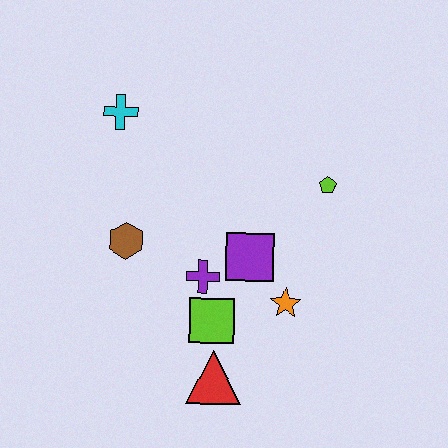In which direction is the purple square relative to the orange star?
The purple square is above the orange star.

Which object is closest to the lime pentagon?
The purple square is closest to the lime pentagon.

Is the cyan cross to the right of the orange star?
No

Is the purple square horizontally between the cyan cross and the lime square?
No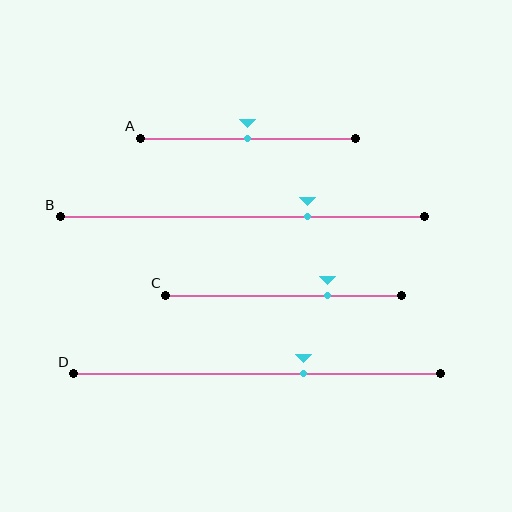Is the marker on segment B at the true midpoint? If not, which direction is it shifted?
No, the marker on segment B is shifted to the right by about 18% of the segment length.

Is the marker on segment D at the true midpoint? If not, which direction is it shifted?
No, the marker on segment D is shifted to the right by about 13% of the segment length.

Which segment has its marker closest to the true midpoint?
Segment A has its marker closest to the true midpoint.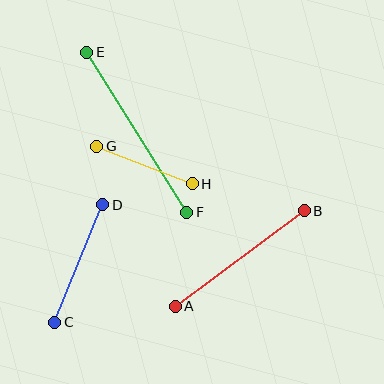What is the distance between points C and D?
The distance is approximately 127 pixels.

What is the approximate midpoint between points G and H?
The midpoint is at approximately (144, 165) pixels.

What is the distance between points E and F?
The distance is approximately 189 pixels.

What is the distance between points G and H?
The distance is approximately 103 pixels.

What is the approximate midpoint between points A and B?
The midpoint is at approximately (240, 258) pixels.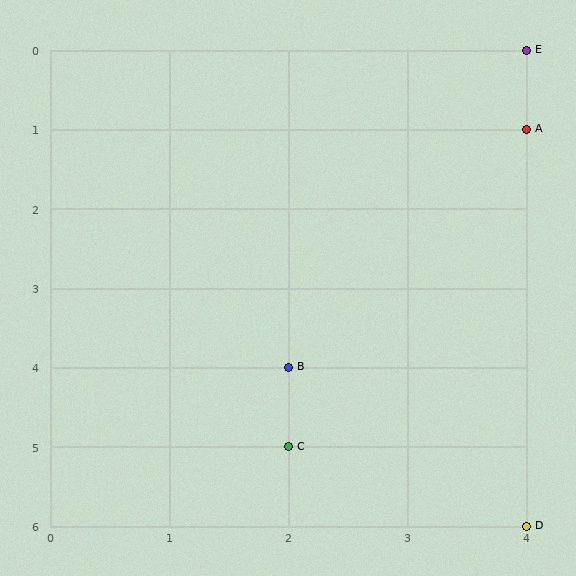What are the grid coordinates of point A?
Point A is at grid coordinates (4, 1).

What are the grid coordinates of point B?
Point B is at grid coordinates (2, 4).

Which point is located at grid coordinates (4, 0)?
Point E is at (4, 0).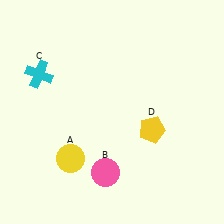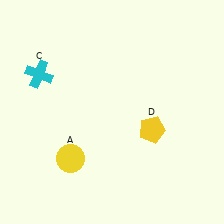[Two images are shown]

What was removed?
The pink circle (B) was removed in Image 2.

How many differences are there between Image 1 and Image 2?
There is 1 difference between the two images.